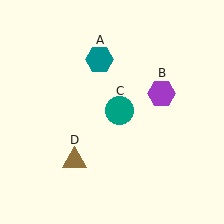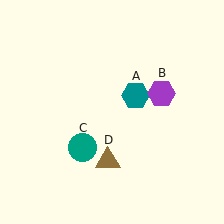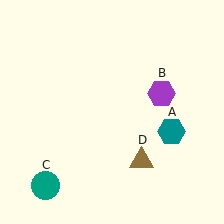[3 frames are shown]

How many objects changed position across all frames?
3 objects changed position: teal hexagon (object A), teal circle (object C), brown triangle (object D).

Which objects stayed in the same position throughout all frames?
Purple hexagon (object B) remained stationary.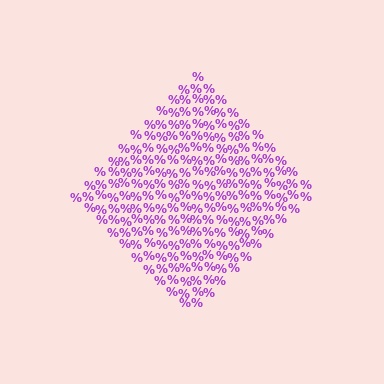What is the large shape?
The large shape is a diamond.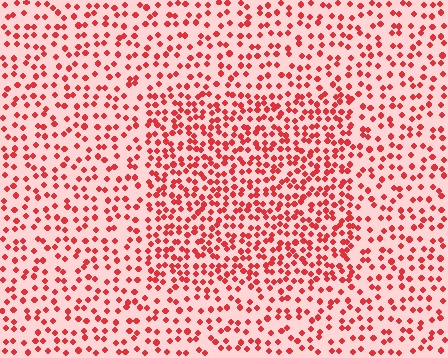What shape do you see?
I see a rectangle.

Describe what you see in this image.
The image contains small red elements arranged at two different densities. A rectangle-shaped region is visible where the elements are more densely packed than the surrounding area.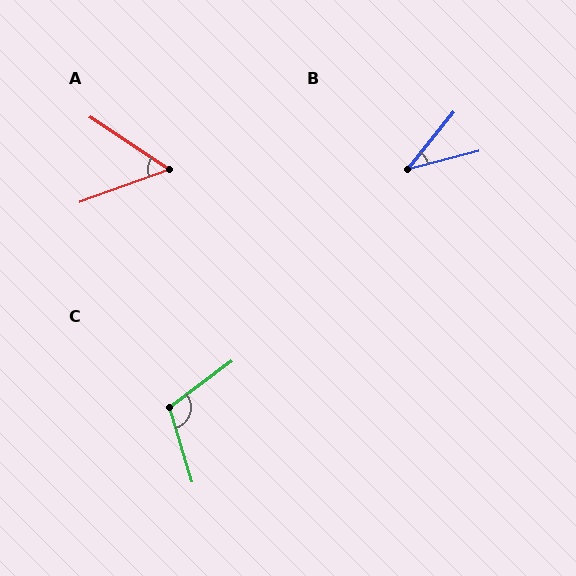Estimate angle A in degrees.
Approximately 54 degrees.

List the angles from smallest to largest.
B (36°), A (54°), C (110°).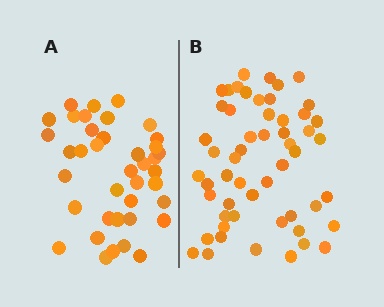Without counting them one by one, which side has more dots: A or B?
Region B (the right region) has more dots.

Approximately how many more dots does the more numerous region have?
Region B has approximately 15 more dots than region A.